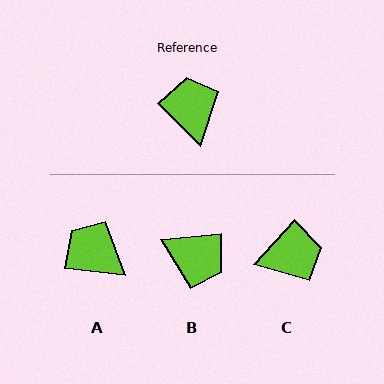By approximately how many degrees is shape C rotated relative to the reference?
Approximately 87 degrees clockwise.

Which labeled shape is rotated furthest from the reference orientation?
B, about 131 degrees away.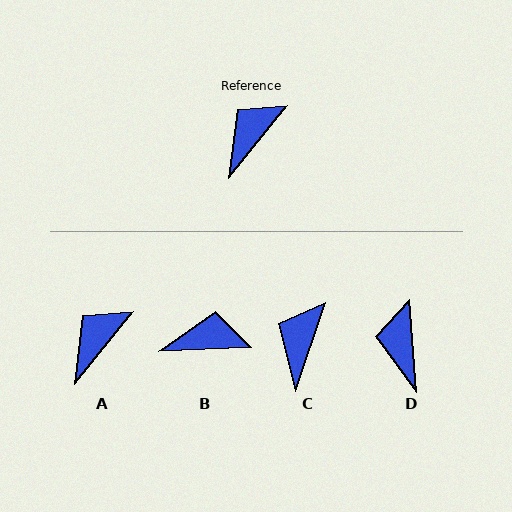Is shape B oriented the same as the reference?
No, it is off by about 48 degrees.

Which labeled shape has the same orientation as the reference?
A.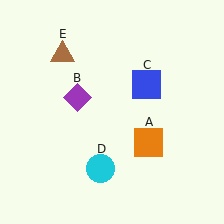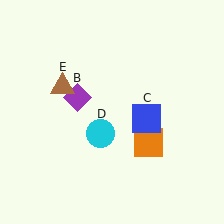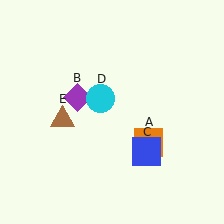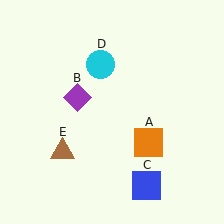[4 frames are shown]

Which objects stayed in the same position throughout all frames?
Orange square (object A) and purple diamond (object B) remained stationary.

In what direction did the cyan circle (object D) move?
The cyan circle (object D) moved up.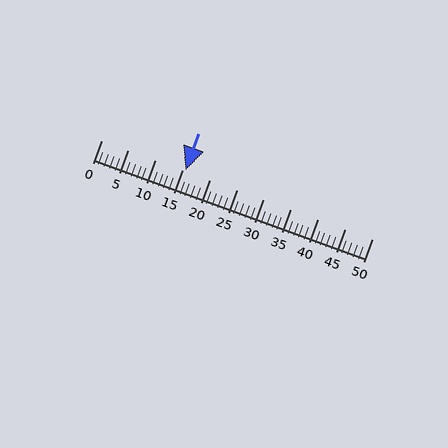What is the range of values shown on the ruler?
The ruler shows values from 0 to 50.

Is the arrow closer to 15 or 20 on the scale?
The arrow is closer to 15.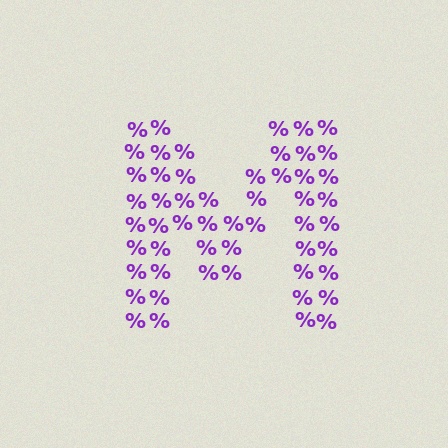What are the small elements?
The small elements are percent signs.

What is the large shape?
The large shape is the letter M.